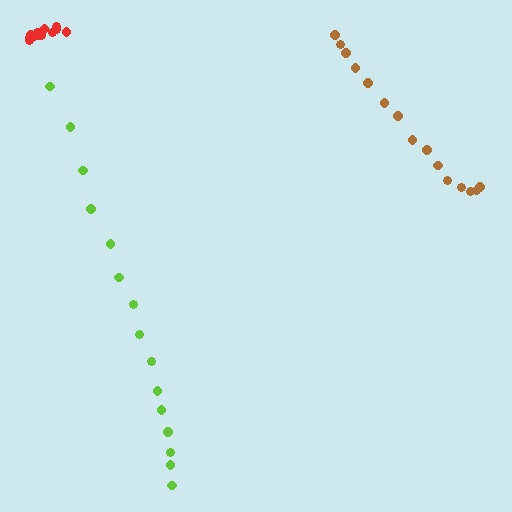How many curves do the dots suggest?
There are 3 distinct paths.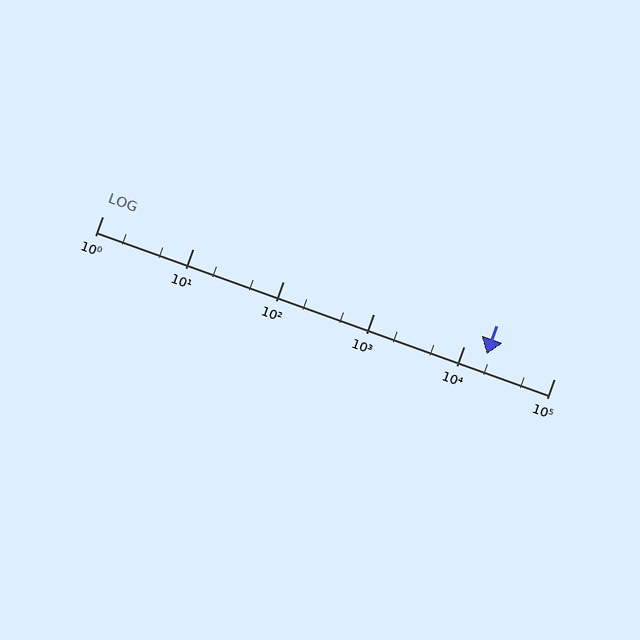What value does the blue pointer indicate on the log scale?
The pointer indicates approximately 18000.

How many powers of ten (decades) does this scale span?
The scale spans 5 decades, from 1 to 100000.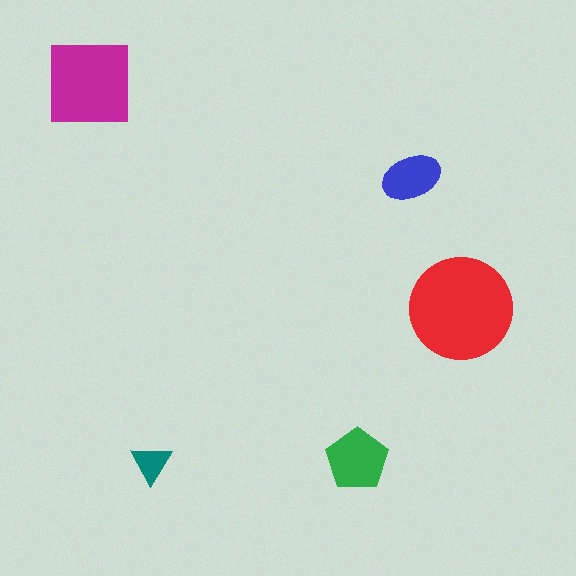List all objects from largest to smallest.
The red circle, the magenta square, the green pentagon, the blue ellipse, the teal triangle.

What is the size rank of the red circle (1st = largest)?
1st.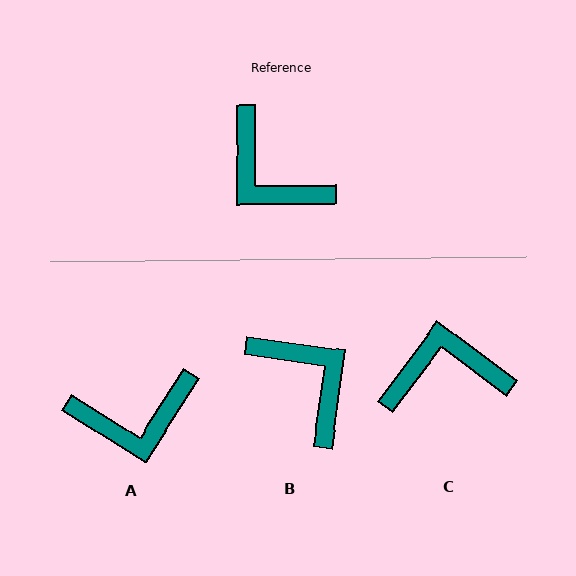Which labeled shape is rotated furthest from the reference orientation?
B, about 172 degrees away.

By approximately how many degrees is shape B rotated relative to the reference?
Approximately 172 degrees counter-clockwise.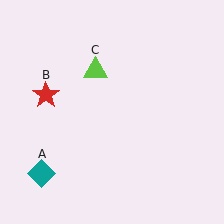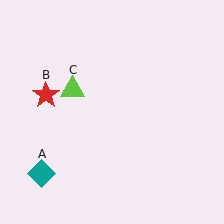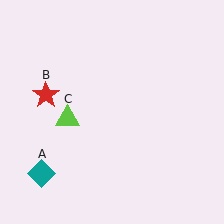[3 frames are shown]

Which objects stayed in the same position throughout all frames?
Teal diamond (object A) and red star (object B) remained stationary.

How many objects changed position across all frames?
1 object changed position: lime triangle (object C).